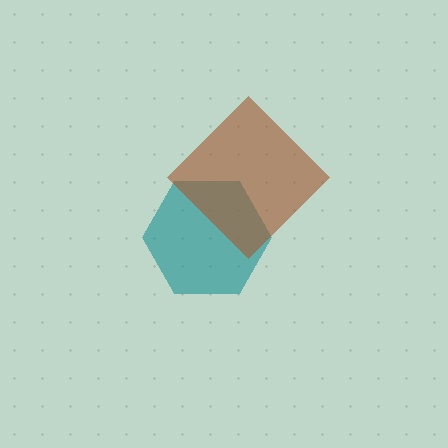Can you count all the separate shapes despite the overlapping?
Yes, there are 2 separate shapes.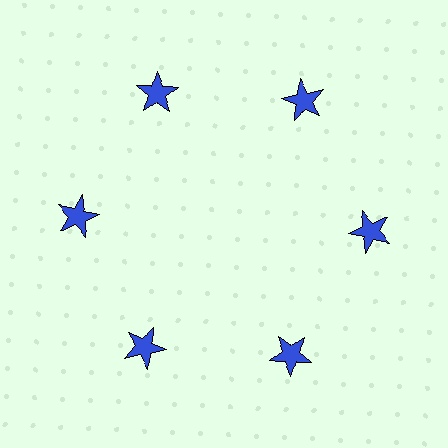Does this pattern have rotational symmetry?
Yes, this pattern has 6-fold rotational symmetry. It looks the same after rotating 60 degrees around the center.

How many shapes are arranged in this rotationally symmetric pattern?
There are 6 shapes, arranged in 6 groups of 1.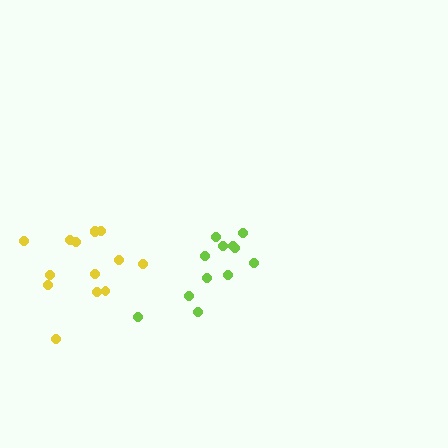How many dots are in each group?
Group 1: 14 dots, Group 2: 12 dots (26 total).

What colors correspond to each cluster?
The clusters are colored: yellow, lime.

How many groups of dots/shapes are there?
There are 2 groups.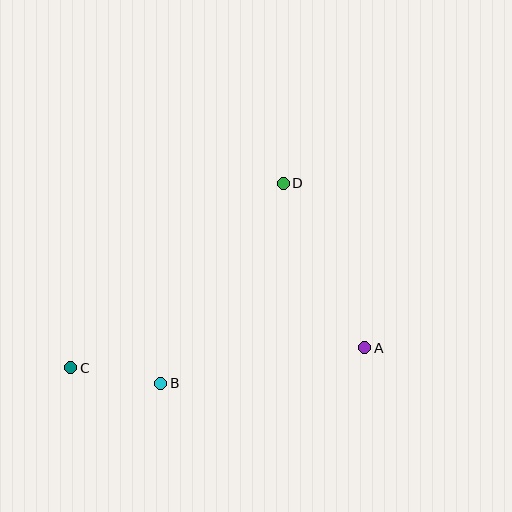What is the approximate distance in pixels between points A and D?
The distance between A and D is approximately 184 pixels.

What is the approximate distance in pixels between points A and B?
The distance between A and B is approximately 207 pixels.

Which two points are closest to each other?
Points B and C are closest to each other.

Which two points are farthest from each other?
Points A and C are farthest from each other.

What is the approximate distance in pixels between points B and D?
The distance between B and D is approximately 235 pixels.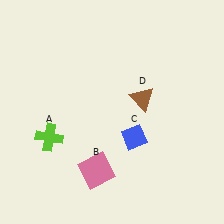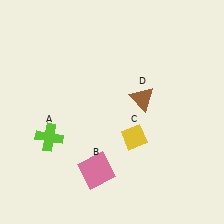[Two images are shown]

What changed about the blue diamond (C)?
In Image 1, C is blue. In Image 2, it changed to yellow.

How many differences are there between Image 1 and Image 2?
There is 1 difference between the two images.